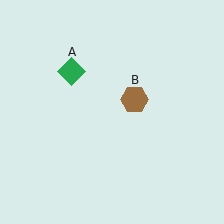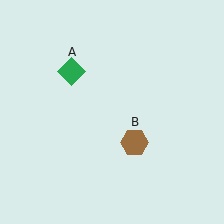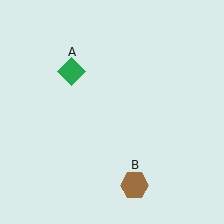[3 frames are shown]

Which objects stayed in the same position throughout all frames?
Green diamond (object A) remained stationary.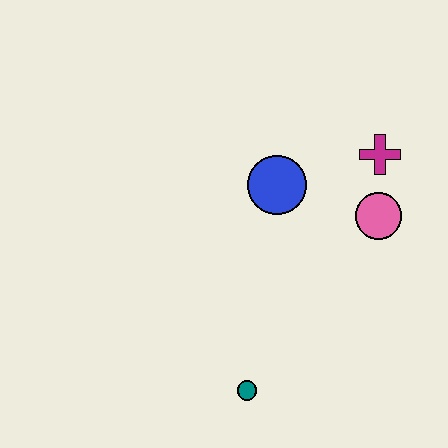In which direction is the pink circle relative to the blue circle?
The pink circle is to the right of the blue circle.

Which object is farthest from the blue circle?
The teal circle is farthest from the blue circle.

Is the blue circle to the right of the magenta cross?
No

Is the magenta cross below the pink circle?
No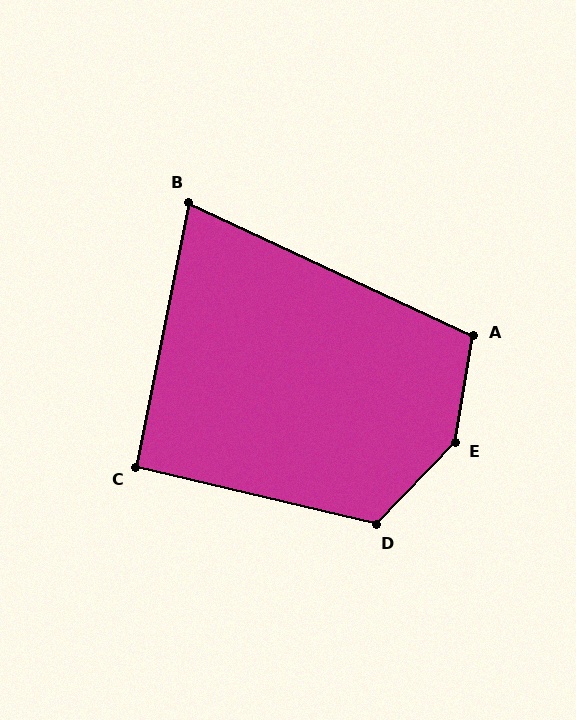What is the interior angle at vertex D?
Approximately 121 degrees (obtuse).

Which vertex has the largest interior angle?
E, at approximately 145 degrees.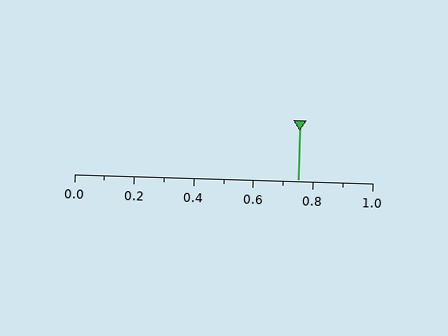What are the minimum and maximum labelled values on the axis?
The axis runs from 0.0 to 1.0.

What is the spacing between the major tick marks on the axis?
The major ticks are spaced 0.2 apart.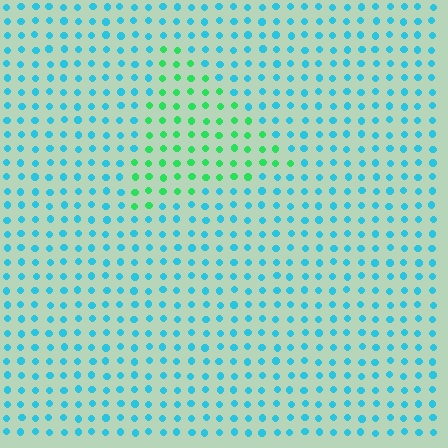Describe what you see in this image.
The image is filled with small cyan elements in a uniform arrangement. A triangle-shaped region is visible where the elements are tinted to a slightly different hue, forming a subtle color boundary.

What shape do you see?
I see a triangle.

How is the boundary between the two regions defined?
The boundary is defined purely by a slight shift in hue (about 53 degrees). Spacing, size, and orientation are identical on both sides.